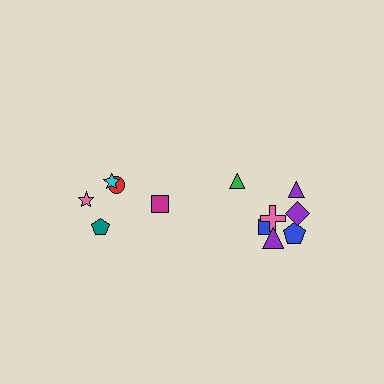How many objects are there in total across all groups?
There are 12 objects.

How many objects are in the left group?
There are 5 objects.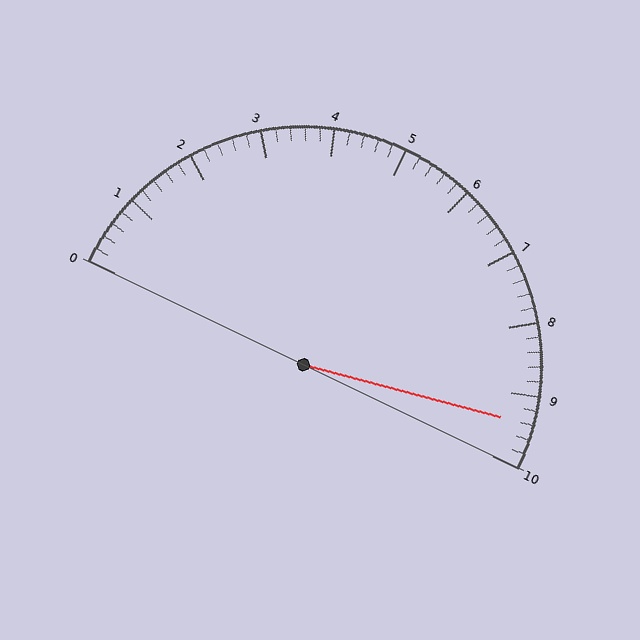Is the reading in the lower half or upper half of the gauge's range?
The reading is in the upper half of the range (0 to 10).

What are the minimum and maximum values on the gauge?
The gauge ranges from 0 to 10.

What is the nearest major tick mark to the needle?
The nearest major tick mark is 9.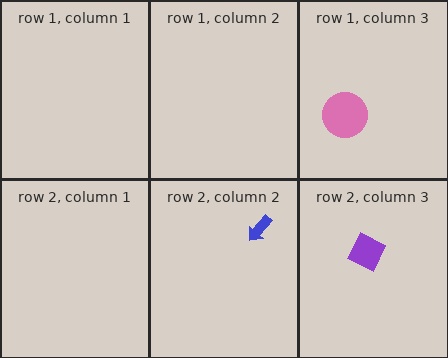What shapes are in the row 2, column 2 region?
The blue arrow.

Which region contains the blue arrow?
The row 2, column 2 region.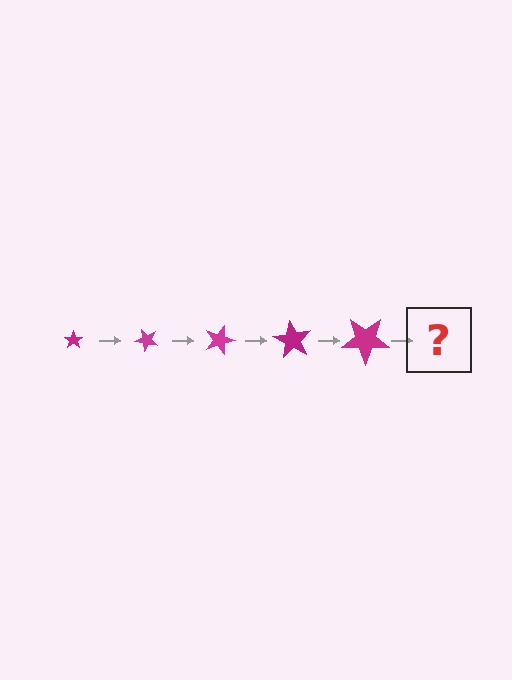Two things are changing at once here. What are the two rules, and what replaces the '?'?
The two rules are that the star grows larger each step and it rotates 45 degrees each step. The '?' should be a star, larger than the previous one and rotated 225 degrees from the start.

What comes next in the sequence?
The next element should be a star, larger than the previous one and rotated 225 degrees from the start.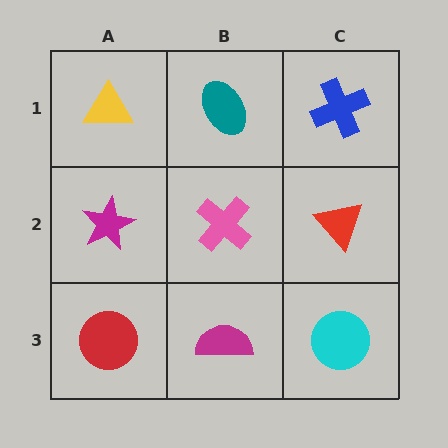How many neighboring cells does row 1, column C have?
2.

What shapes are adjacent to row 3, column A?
A magenta star (row 2, column A), a magenta semicircle (row 3, column B).